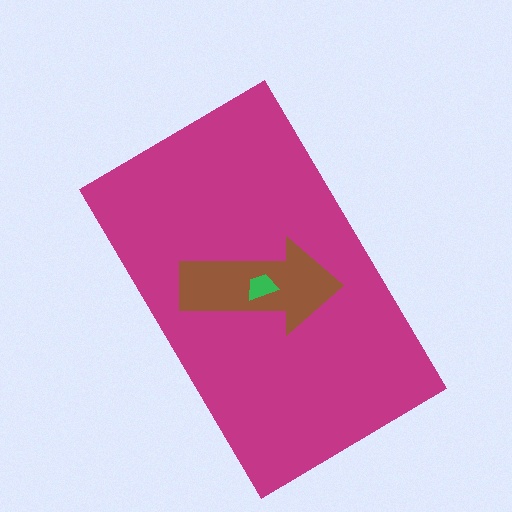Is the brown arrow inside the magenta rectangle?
Yes.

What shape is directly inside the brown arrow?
The green trapezoid.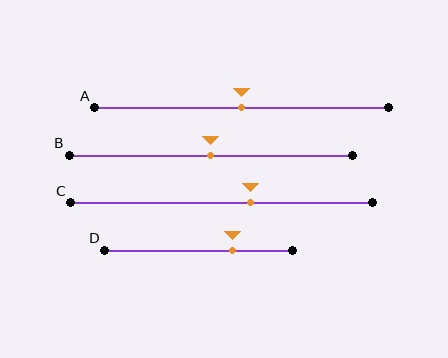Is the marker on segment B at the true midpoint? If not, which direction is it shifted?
Yes, the marker on segment B is at the true midpoint.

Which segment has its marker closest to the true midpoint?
Segment A has its marker closest to the true midpoint.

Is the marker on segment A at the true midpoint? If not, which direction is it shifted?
Yes, the marker on segment A is at the true midpoint.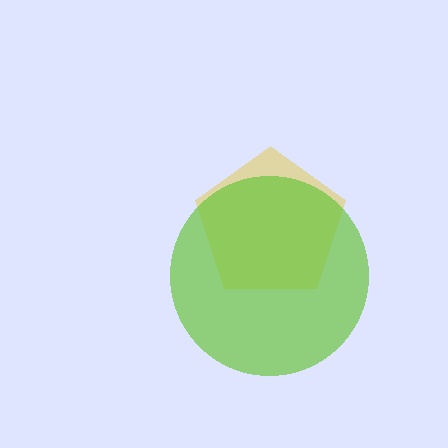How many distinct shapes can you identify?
There are 2 distinct shapes: a yellow pentagon, a lime circle.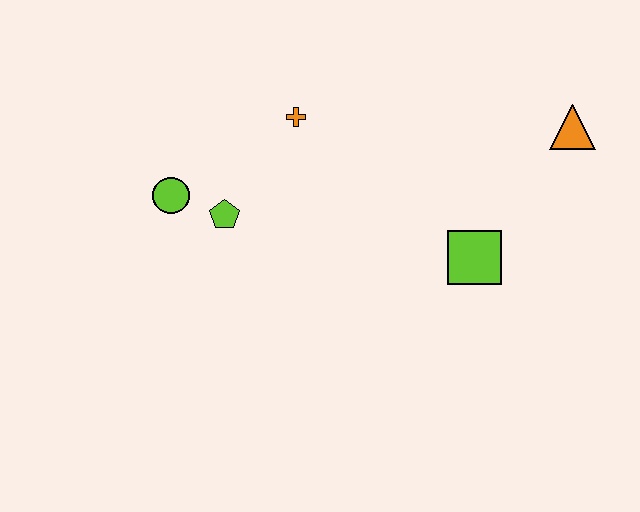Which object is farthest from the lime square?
The lime circle is farthest from the lime square.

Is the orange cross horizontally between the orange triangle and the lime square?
No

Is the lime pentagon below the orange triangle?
Yes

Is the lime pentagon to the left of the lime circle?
No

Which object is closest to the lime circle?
The lime pentagon is closest to the lime circle.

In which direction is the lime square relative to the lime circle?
The lime square is to the right of the lime circle.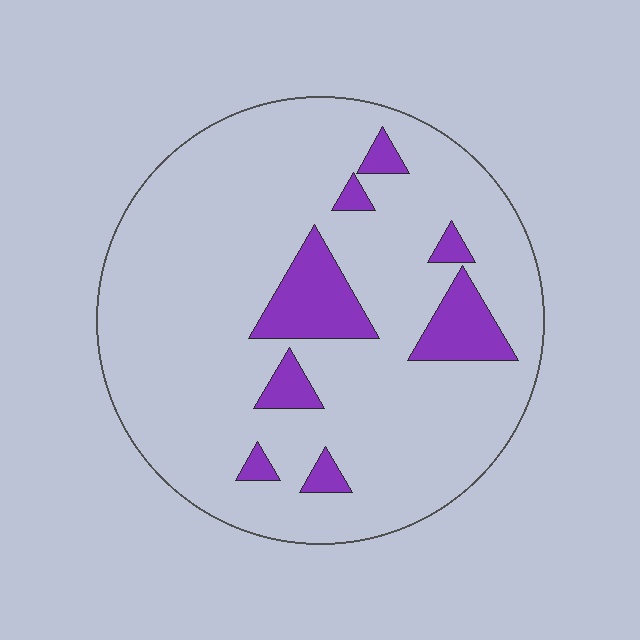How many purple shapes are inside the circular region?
8.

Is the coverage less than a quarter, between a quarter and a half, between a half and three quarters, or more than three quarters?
Less than a quarter.